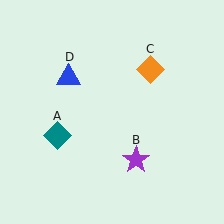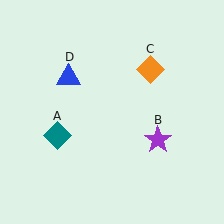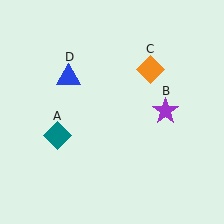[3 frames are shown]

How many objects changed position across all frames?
1 object changed position: purple star (object B).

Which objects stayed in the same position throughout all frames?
Teal diamond (object A) and orange diamond (object C) and blue triangle (object D) remained stationary.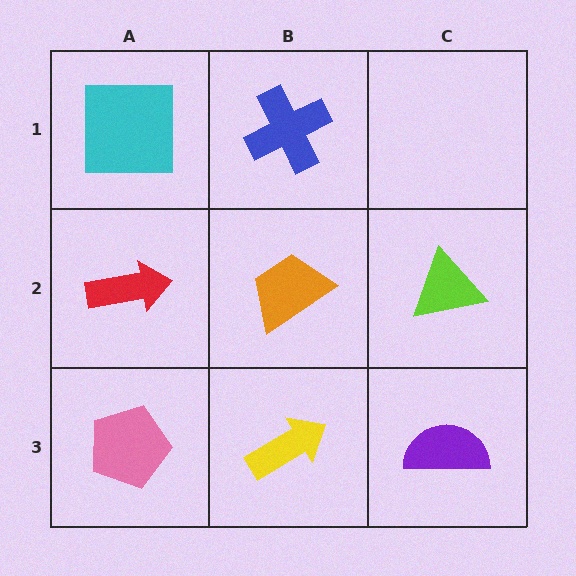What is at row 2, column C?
A lime triangle.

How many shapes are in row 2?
3 shapes.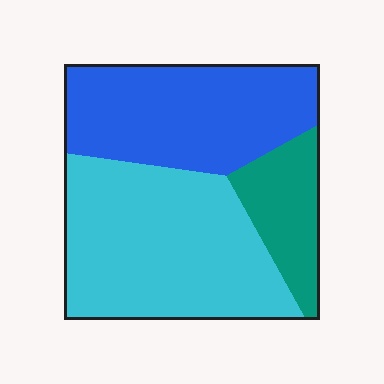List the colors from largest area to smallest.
From largest to smallest: cyan, blue, teal.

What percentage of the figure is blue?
Blue takes up between a quarter and a half of the figure.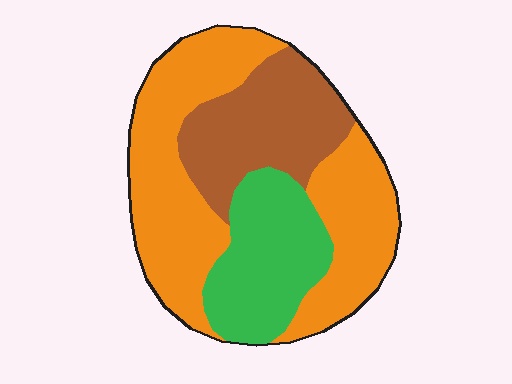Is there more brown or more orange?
Orange.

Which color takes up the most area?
Orange, at roughly 50%.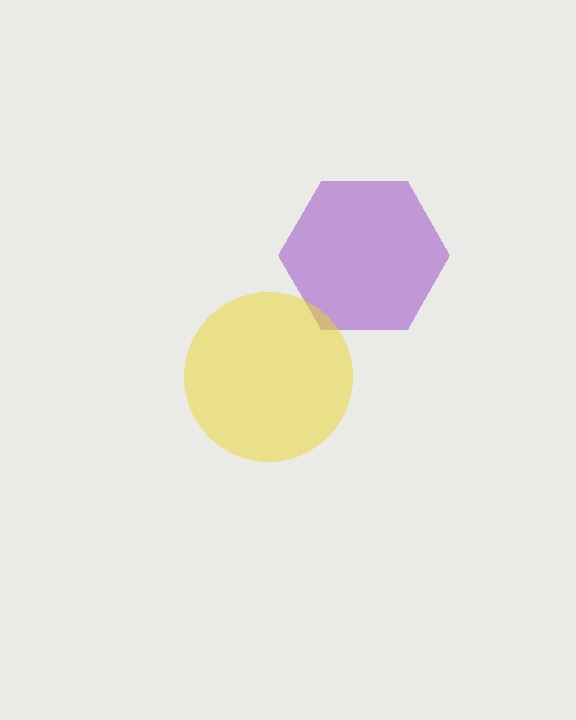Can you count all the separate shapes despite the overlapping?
Yes, there are 2 separate shapes.